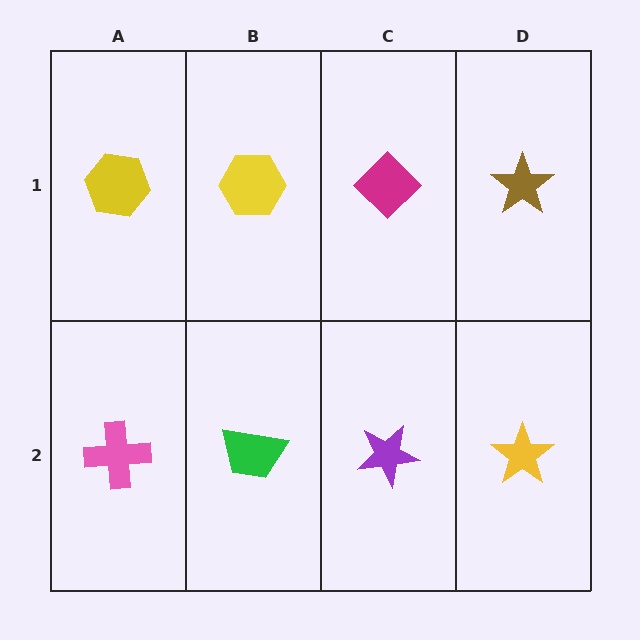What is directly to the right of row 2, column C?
A yellow star.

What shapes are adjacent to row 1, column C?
A purple star (row 2, column C), a yellow hexagon (row 1, column B), a brown star (row 1, column D).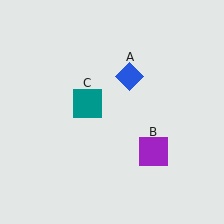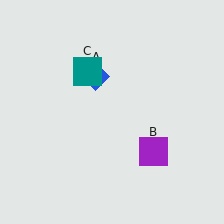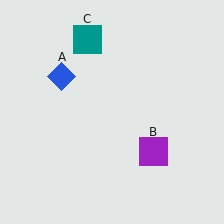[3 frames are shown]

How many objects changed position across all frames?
2 objects changed position: blue diamond (object A), teal square (object C).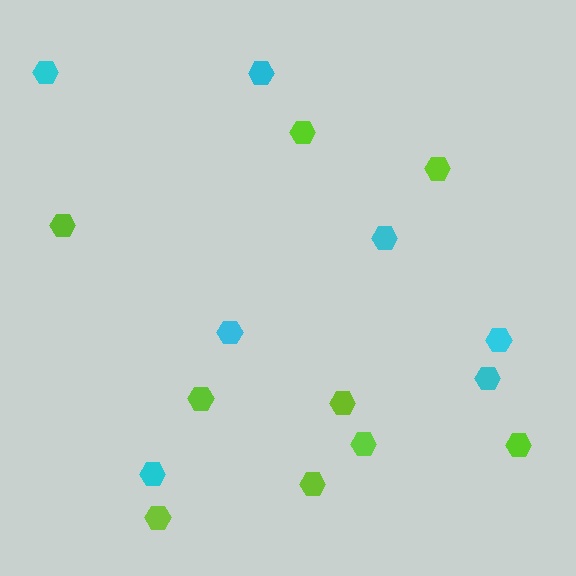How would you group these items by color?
There are 2 groups: one group of cyan hexagons (7) and one group of lime hexagons (9).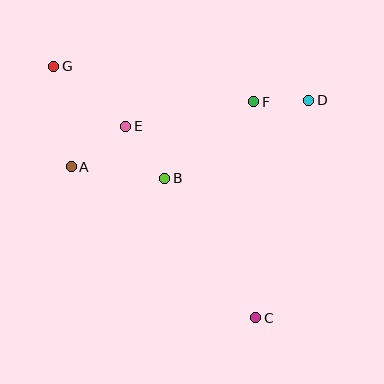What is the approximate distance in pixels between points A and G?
The distance between A and G is approximately 102 pixels.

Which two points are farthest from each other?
Points C and G are farthest from each other.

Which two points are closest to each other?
Points D and F are closest to each other.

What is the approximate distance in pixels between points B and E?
The distance between B and E is approximately 65 pixels.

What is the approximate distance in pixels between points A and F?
The distance between A and F is approximately 194 pixels.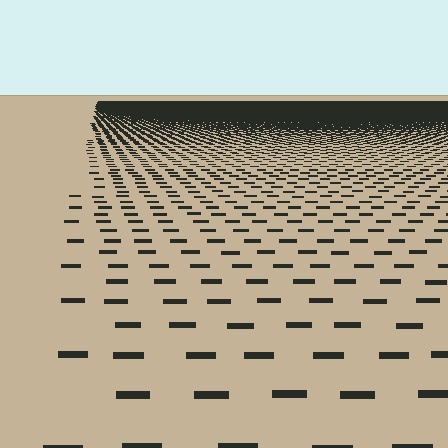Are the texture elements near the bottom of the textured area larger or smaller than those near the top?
Larger. Near the bottom, elements are closer to the viewer and appear at a bigger on-screen size.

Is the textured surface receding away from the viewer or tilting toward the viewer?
The surface is receding away from the viewer. Texture elements get smaller and denser toward the top.